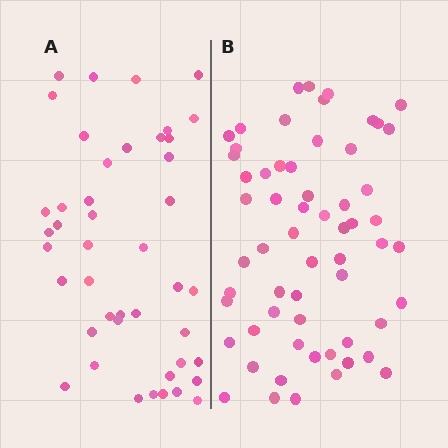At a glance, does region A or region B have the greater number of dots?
Region B (the right region) has more dots.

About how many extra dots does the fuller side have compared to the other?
Region B has approximately 15 more dots than region A.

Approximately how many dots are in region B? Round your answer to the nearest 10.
About 60 dots.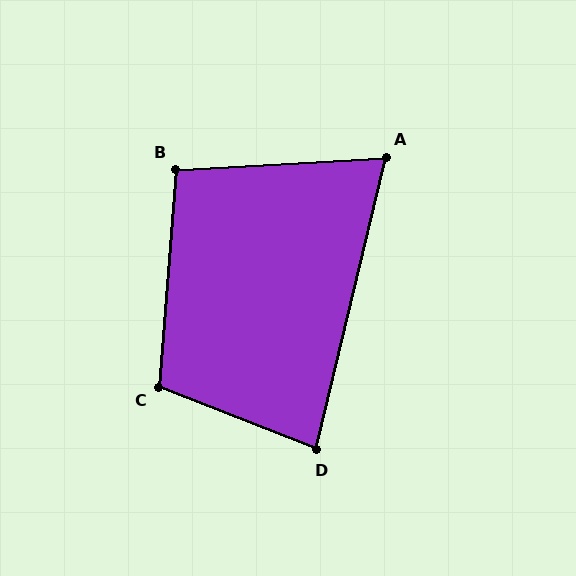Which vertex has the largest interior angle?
C, at approximately 107 degrees.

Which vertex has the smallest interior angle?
A, at approximately 73 degrees.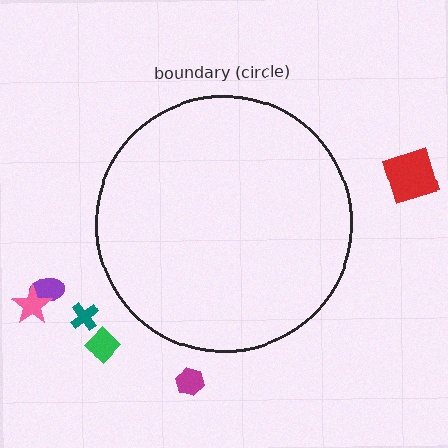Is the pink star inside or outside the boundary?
Outside.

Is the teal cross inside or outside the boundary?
Outside.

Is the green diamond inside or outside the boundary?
Outside.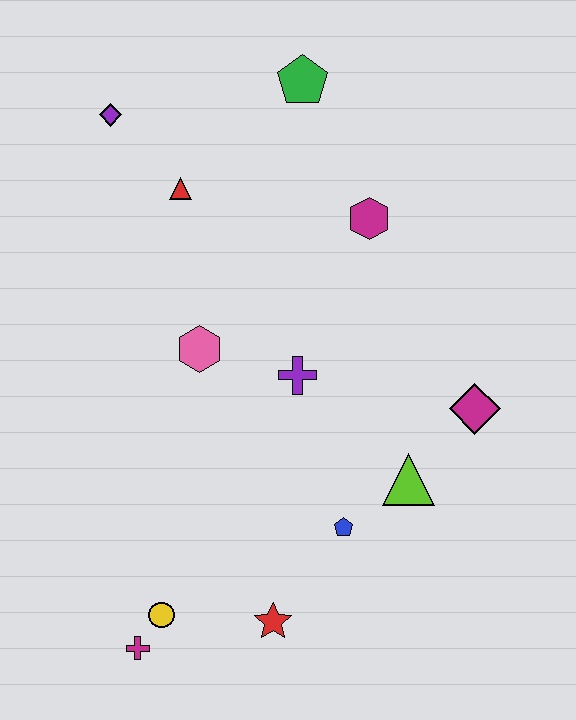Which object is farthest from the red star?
The green pentagon is farthest from the red star.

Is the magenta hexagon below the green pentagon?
Yes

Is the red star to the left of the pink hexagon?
No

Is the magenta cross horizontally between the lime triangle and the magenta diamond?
No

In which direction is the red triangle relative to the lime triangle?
The red triangle is above the lime triangle.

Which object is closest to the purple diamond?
The red triangle is closest to the purple diamond.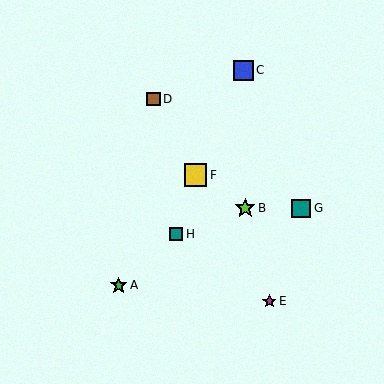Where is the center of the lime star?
The center of the lime star is at (245, 208).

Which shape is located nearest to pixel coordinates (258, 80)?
The blue square (labeled C) at (243, 70) is nearest to that location.